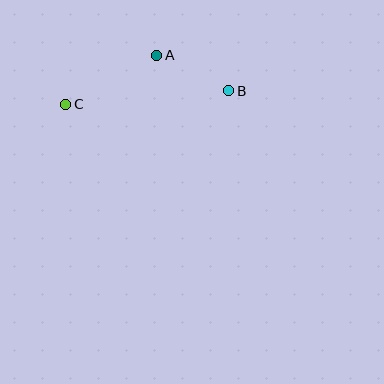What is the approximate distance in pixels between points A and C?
The distance between A and C is approximately 104 pixels.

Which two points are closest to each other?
Points A and B are closest to each other.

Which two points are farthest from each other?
Points B and C are farthest from each other.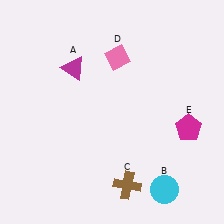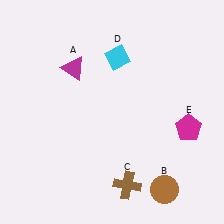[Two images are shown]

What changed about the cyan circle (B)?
In Image 1, B is cyan. In Image 2, it changed to brown.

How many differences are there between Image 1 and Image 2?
There are 2 differences between the two images.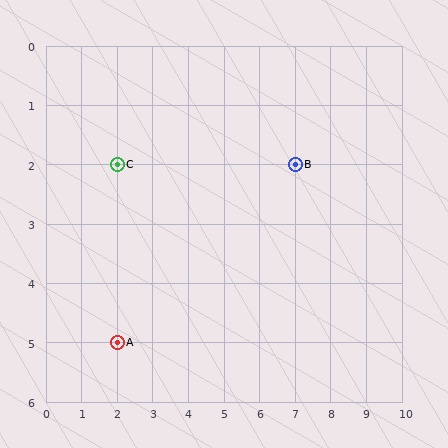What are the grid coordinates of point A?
Point A is at grid coordinates (2, 5).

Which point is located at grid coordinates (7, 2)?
Point B is at (7, 2).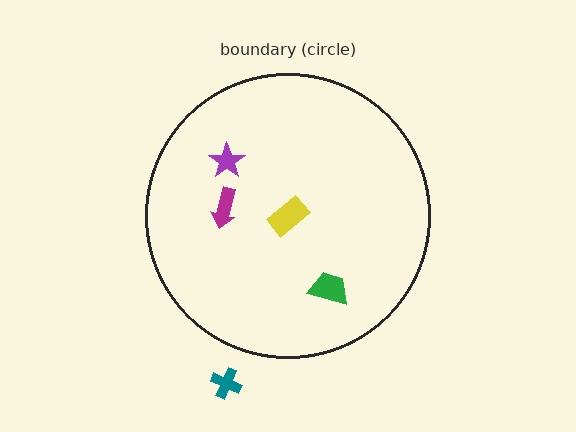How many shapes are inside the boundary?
4 inside, 1 outside.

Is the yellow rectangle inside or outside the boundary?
Inside.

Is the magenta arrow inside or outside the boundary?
Inside.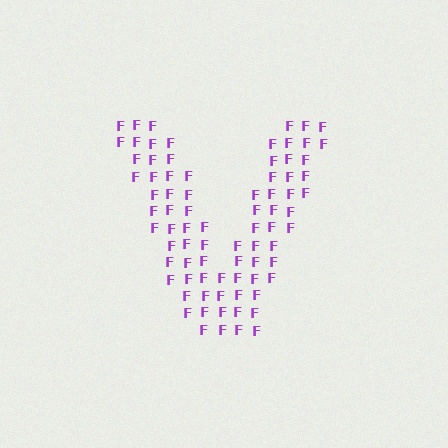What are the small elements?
The small elements are letter F's.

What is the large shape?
The large shape is the letter V.